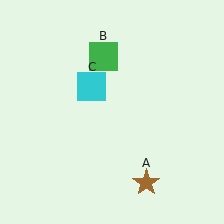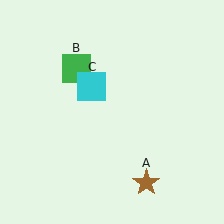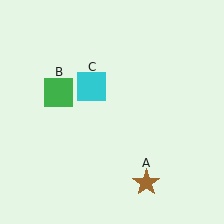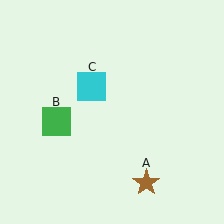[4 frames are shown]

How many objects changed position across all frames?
1 object changed position: green square (object B).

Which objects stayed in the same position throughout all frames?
Brown star (object A) and cyan square (object C) remained stationary.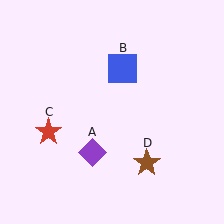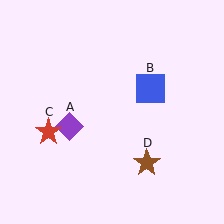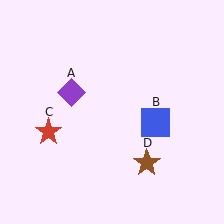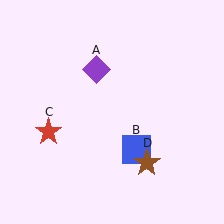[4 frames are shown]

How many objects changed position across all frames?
2 objects changed position: purple diamond (object A), blue square (object B).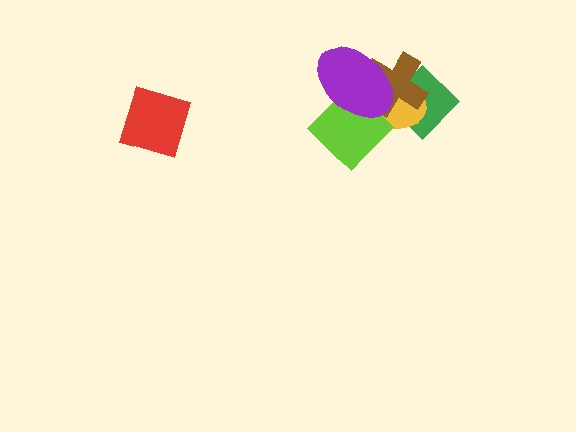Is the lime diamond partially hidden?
Yes, it is partially covered by another shape.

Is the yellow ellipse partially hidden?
Yes, it is partially covered by another shape.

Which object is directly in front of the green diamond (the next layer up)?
The yellow ellipse is directly in front of the green diamond.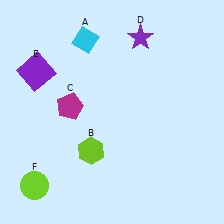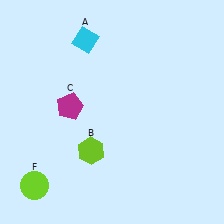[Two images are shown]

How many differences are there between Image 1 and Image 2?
There are 2 differences between the two images.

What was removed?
The purple star (D), the purple square (E) were removed in Image 2.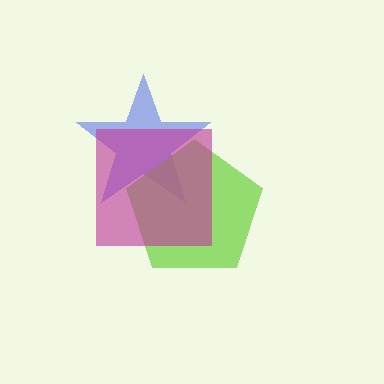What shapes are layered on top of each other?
The layered shapes are: a blue star, a lime pentagon, a magenta square.